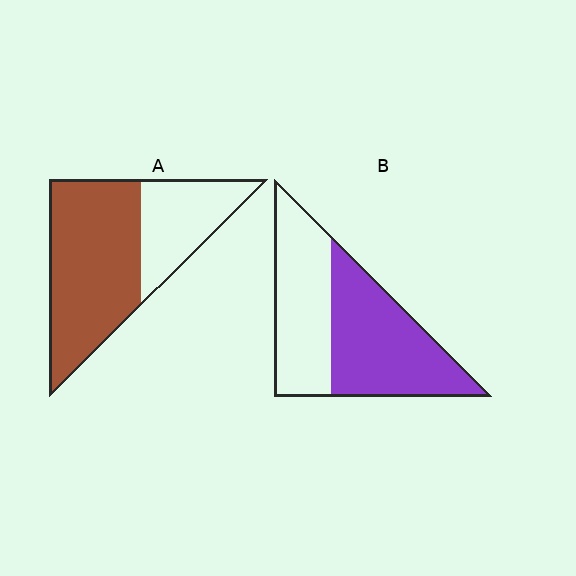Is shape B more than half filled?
Yes.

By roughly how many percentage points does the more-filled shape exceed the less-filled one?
By roughly 10 percentage points (A over B).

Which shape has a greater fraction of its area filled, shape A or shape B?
Shape A.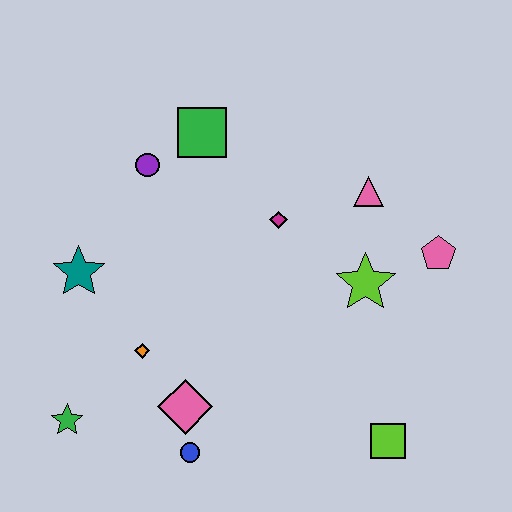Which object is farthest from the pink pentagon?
The green star is farthest from the pink pentagon.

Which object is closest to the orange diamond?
The pink diamond is closest to the orange diamond.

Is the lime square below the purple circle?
Yes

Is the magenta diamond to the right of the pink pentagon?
No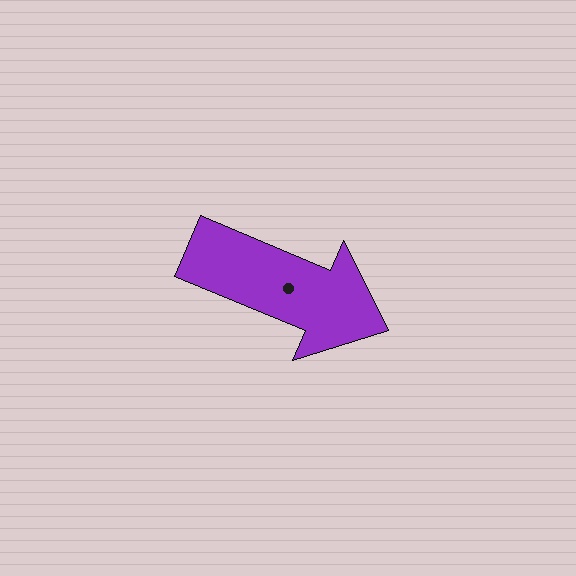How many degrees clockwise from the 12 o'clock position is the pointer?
Approximately 113 degrees.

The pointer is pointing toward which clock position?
Roughly 4 o'clock.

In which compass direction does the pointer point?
Southeast.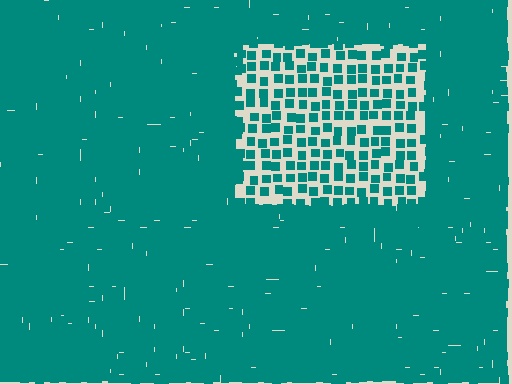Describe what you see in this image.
The image contains small teal elements arranged at two different densities. A rectangle-shaped region is visible where the elements are less densely packed than the surrounding area.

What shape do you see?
I see a rectangle.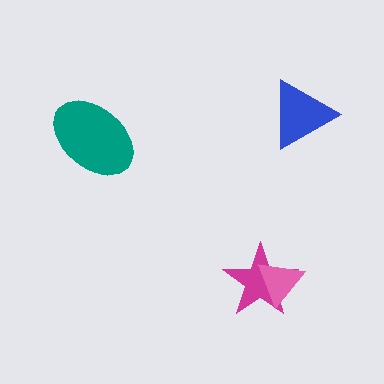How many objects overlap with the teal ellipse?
0 objects overlap with the teal ellipse.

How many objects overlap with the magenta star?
1 object overlaps with the magenta star.